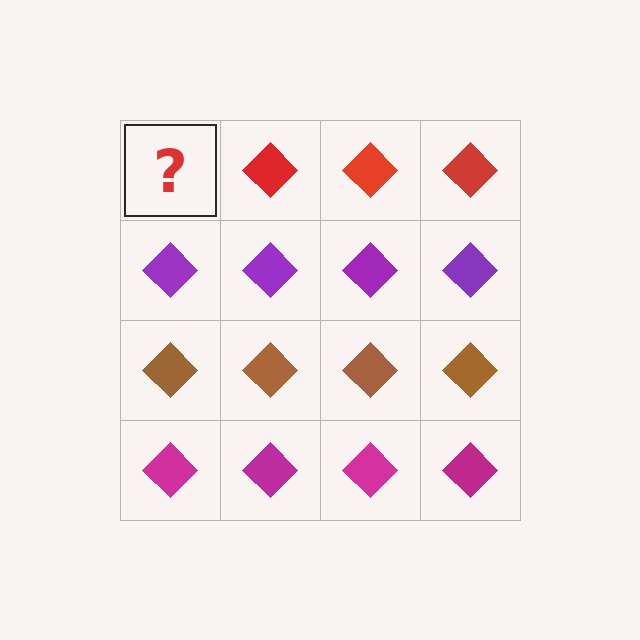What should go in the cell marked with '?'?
The missing cell should contain a red diamond.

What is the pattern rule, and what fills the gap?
The rule is that each row has a consistent color. The gap should be filled with a red diamond.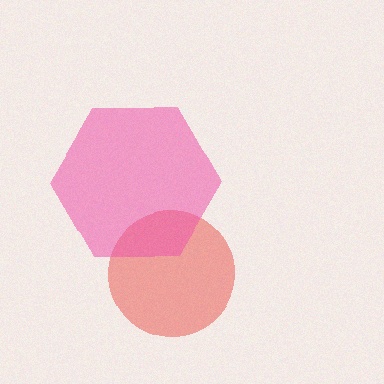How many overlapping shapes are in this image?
There are 2 overlapping shapes in the image.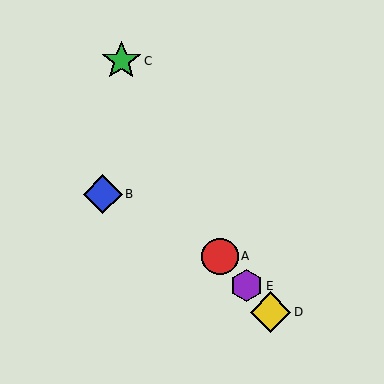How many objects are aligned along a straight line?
3 objects (A, D, E) are aligned along a straight line.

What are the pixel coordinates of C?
Object C is at (121, 61).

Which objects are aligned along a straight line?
Objects A, D, E are aligned along a straight line.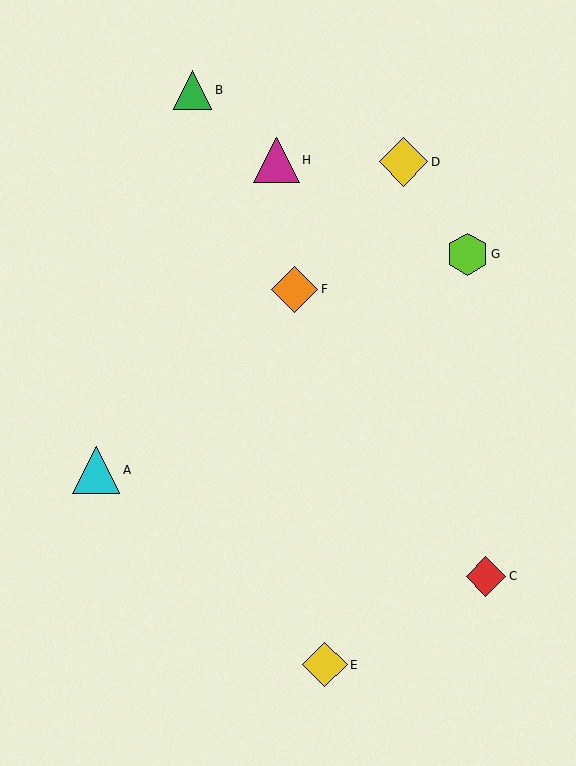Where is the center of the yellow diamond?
The center of the yellow diamond is at (404, 162).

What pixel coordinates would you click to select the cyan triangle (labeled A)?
Click at (96, 470) to select the cyan triangle A.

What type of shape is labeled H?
Shape H is a magenta triangle.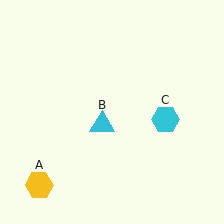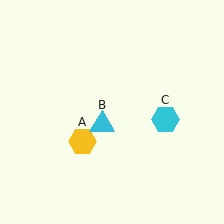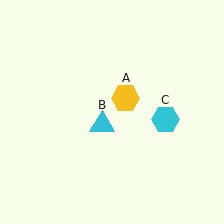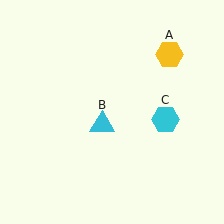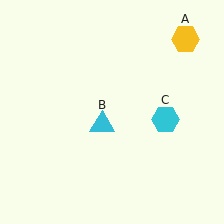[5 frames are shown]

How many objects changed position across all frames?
1 object changed position: yellow hexagon (object A).